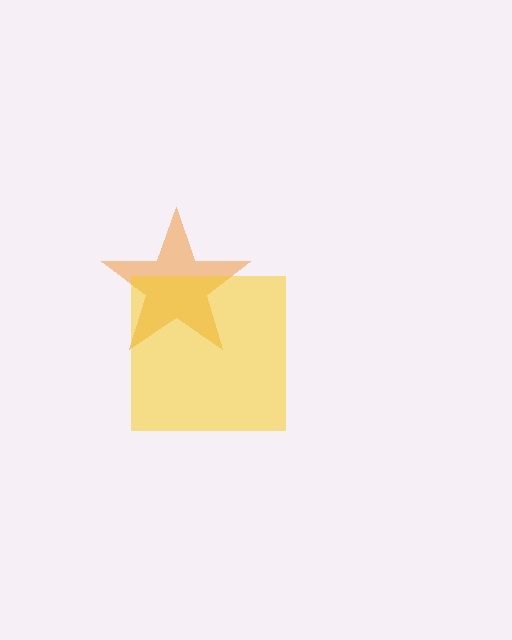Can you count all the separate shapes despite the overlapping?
Yes, there are 2 separate shapes.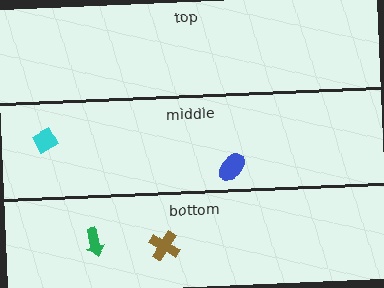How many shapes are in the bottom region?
2.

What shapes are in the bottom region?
The green arrow, the brown cross.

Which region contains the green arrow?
The bottom region.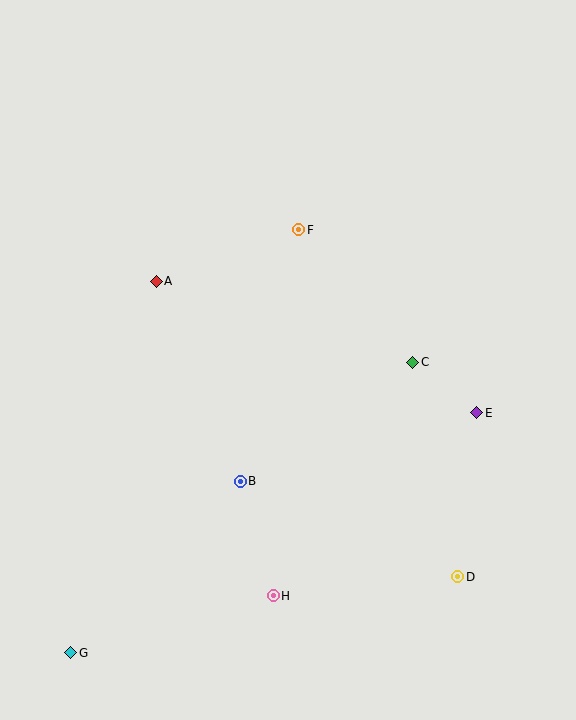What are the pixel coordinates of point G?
Point G is at (71, 653).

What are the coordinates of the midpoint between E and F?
The midpoint between E and F is at (388, 321).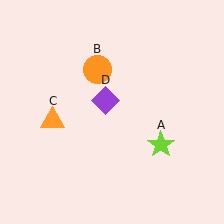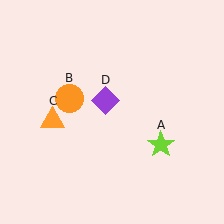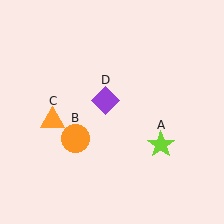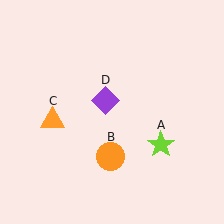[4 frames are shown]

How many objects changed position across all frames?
1 object changed position: orange circle (object B).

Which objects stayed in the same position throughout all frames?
Lime star (object A) and orange triangle (object C) and purple diamond (object D) remained stationary.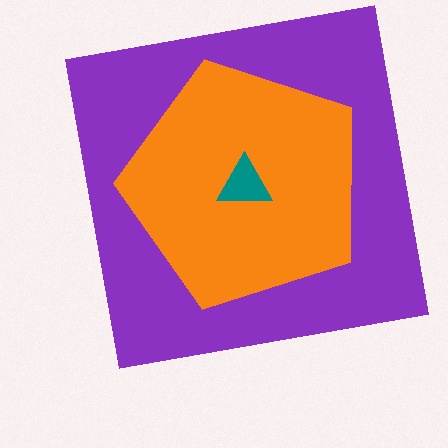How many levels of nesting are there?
3.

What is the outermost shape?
The purple square.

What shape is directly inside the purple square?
The orange pentagon.